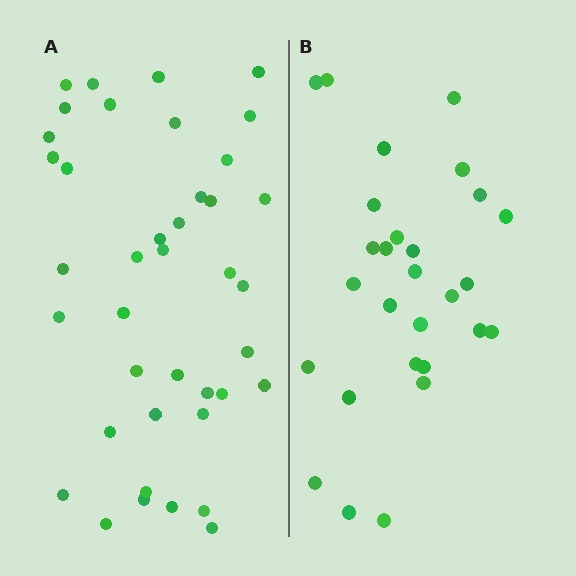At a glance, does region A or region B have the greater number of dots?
Region A (the left region) has more dots.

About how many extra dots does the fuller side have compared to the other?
Region A has roughly 12 or so more dots than region B.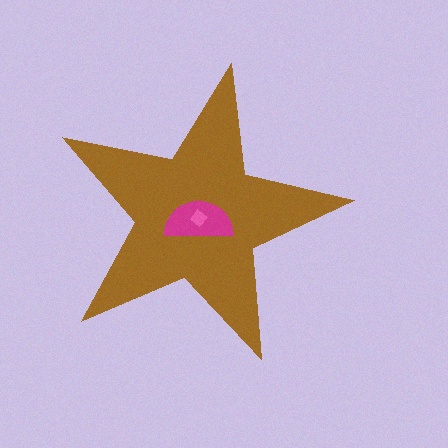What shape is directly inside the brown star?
The magenta semicircle.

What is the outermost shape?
The brown star.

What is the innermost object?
The pink diamond.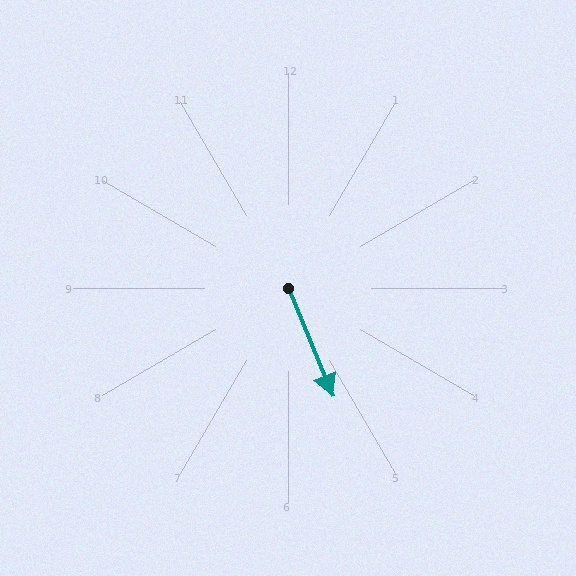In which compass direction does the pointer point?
Southeast.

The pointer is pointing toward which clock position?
Roughly 5 o'clock.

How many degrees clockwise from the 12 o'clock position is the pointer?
Approximately 157 degrees.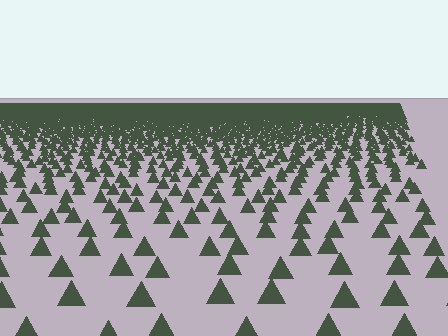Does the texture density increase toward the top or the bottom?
Density increases toward the top.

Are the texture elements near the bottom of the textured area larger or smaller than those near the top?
Larger. Near the bottom, elements are closer to the viewer and appear at a bigger on-screen size.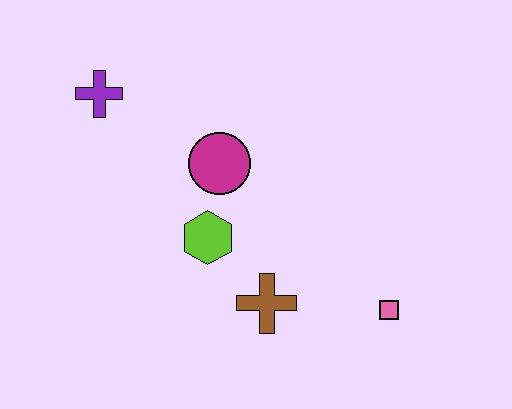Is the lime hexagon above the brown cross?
Yes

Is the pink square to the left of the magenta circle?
No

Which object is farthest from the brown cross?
The purple cross is farthest from the brown cross.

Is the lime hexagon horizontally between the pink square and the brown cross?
No